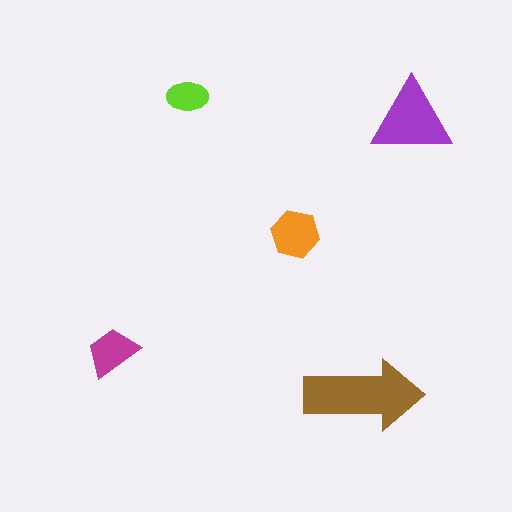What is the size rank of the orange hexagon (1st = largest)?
3rd.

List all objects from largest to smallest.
The brown arrow, the purple triangle, the orange hexagon, the magenta trapezoid, the lime ellipse.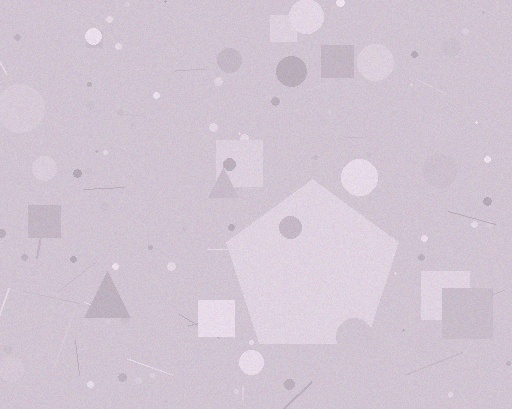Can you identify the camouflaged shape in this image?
The camouflaged shape is a pentagon.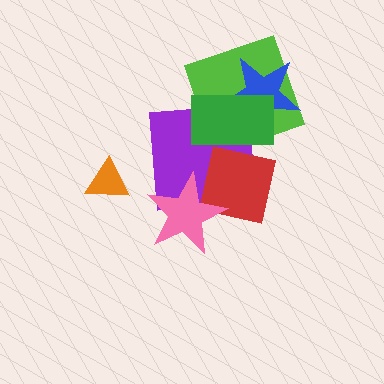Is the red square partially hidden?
Yes, it is partially covered by another shape.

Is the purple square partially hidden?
Yes, it is partially covered by another shape.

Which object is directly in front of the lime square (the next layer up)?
The blue star is directly in front of the lime square.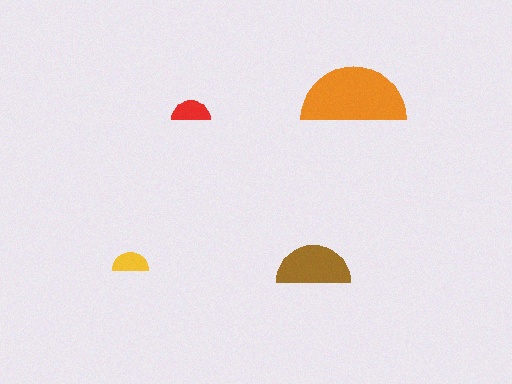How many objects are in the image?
There are 4 objects in the image.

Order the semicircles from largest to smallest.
the orange one, the brown one, the red one, the yellow one.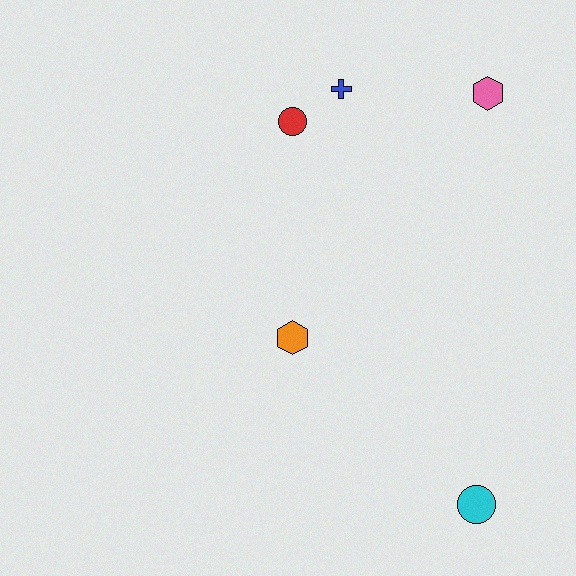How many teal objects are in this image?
There are no teal objects.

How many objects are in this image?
There are 5 objects.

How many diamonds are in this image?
There are no diamonds.